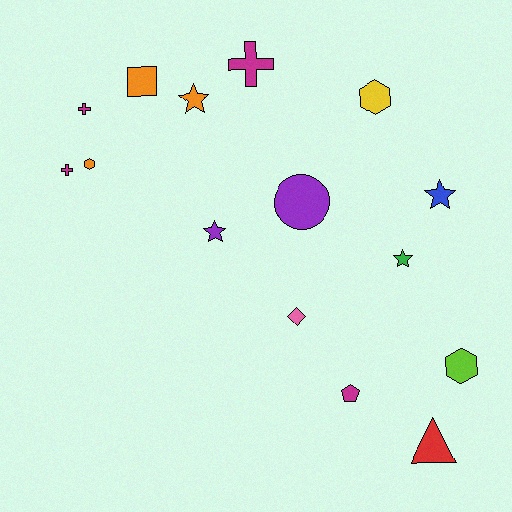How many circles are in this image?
There is 1 circle.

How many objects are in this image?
There are 15 objects.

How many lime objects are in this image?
There is 1 lime object.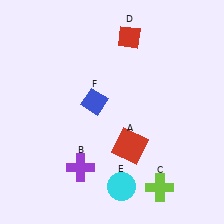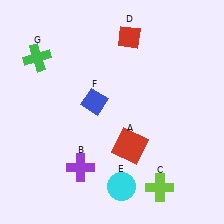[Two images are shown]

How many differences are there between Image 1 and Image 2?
There is 1 difference between the two images.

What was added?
A green cross (G) was added in Image 2.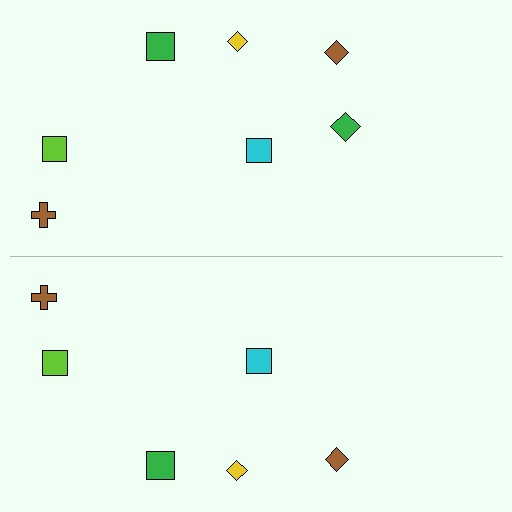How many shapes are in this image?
There are 13 shapes in this image.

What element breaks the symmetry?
A green diamond is missing from the bottom side.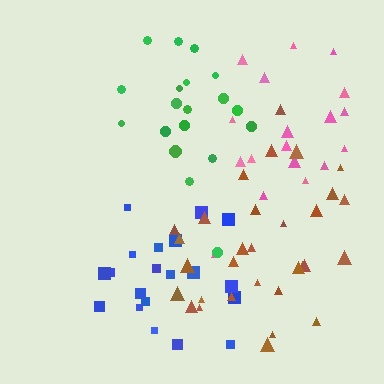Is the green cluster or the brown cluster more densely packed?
Green.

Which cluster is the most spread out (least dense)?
Brown.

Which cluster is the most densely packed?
Green.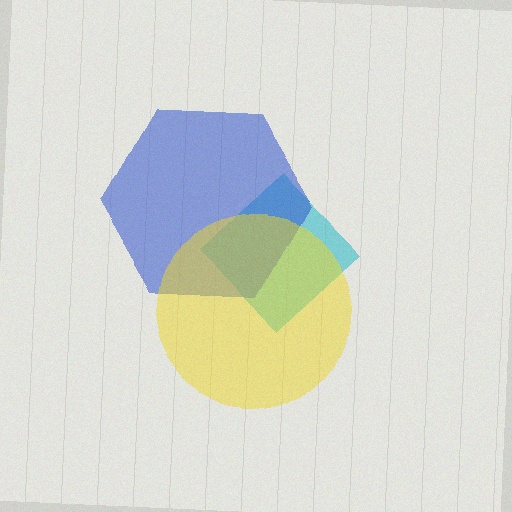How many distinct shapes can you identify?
There are 3 distinct shapes: a cyan diamond, a blue hexagon, a yellow circle.